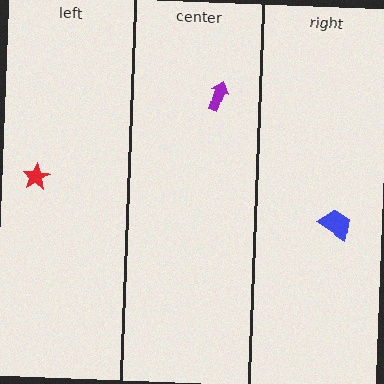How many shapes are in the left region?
1.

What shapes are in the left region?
The red star.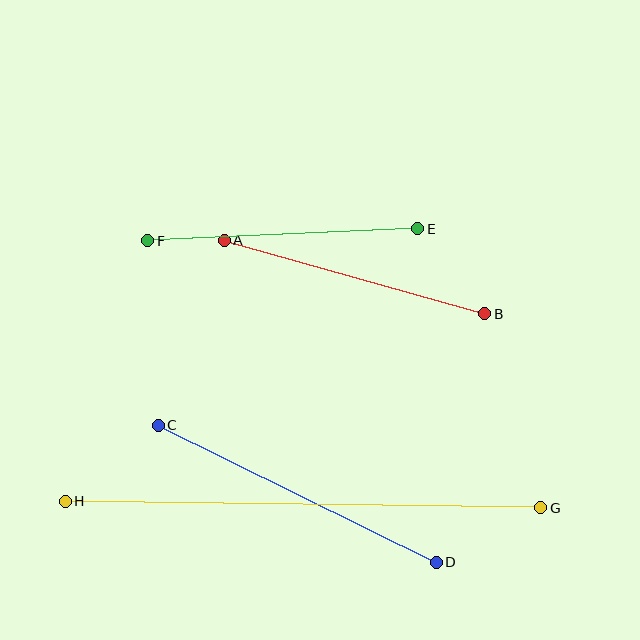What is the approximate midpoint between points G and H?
The midpoint is at approximately (303, 505) pixels.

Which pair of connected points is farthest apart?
Points G and H are farthest apart.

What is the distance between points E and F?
The distance is approximately 271 pixels.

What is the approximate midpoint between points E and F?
The midpoint is at approximately (283, 235) pixels.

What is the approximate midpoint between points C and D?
The midpoint is at approximately (297, 494) pixels.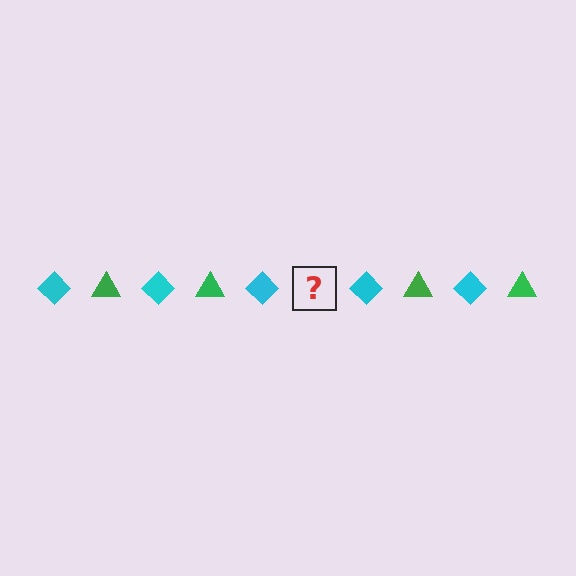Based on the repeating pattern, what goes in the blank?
The blank should be a green triangle.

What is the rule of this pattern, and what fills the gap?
The rule is that the pattern alternates between cyan diamond and green triangle. The gap should be filled with a green triangle.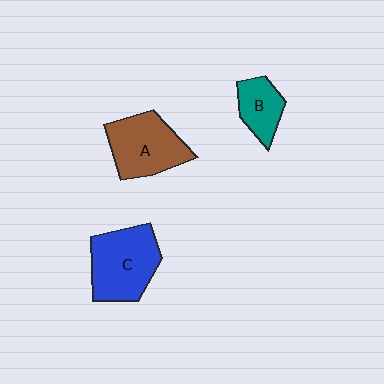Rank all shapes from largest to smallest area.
From largest to smallest: C (blue), A (brown), B (teal).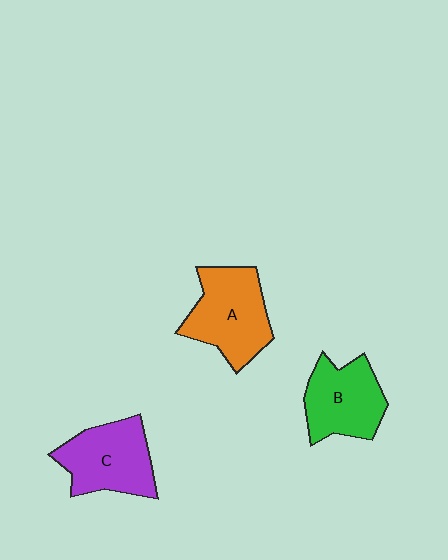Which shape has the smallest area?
Shape B (green).